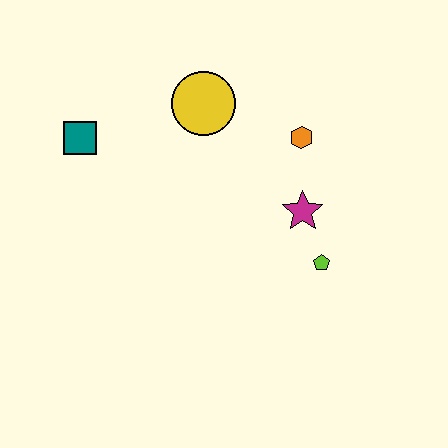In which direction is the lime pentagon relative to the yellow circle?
The lime pentagon is below the yellow circle.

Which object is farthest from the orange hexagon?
The teal square is farthest from the orange hexagon.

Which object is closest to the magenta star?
The lime pentagon is closest to the magenta star.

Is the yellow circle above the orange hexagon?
Yes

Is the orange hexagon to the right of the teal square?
Yes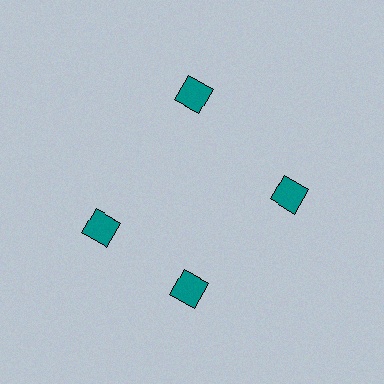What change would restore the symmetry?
The symmetry would be restored by rotating it back into even spacing with its neighbors so that all 4 squares sit at equal angles and equal distance from the center.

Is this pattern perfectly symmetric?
No. The 4 teal squares are arranged in a ring, but one element near the 9 o'clock position is rotated out of alignment along the ring, breaking the 4-fold rotational symmetry.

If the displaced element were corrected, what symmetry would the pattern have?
It would have 4-fold rotational symmetry — the pattern would map onto itself every 90 degrees.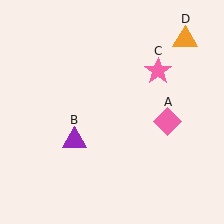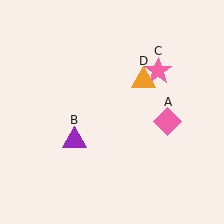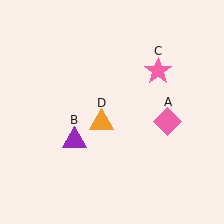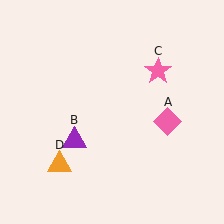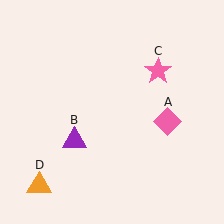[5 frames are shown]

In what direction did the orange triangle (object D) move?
The orange triangle (object D) moved down and to the left.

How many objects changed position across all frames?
1 object changed position: orange triangle (object D).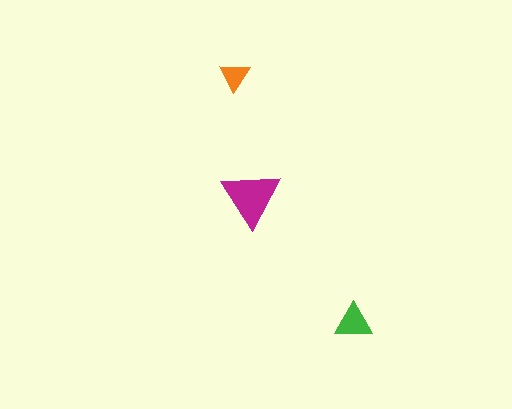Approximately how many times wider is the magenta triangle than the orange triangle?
About 2 times wider.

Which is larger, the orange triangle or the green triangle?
The green one.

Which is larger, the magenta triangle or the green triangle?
The magenta one.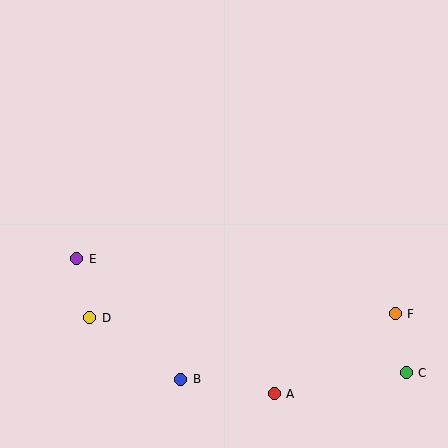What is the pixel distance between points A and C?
The distance between A and C is 134 pixels.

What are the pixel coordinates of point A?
Point A is at (274, 394).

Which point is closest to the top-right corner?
Point F is closest to the top-right corner.